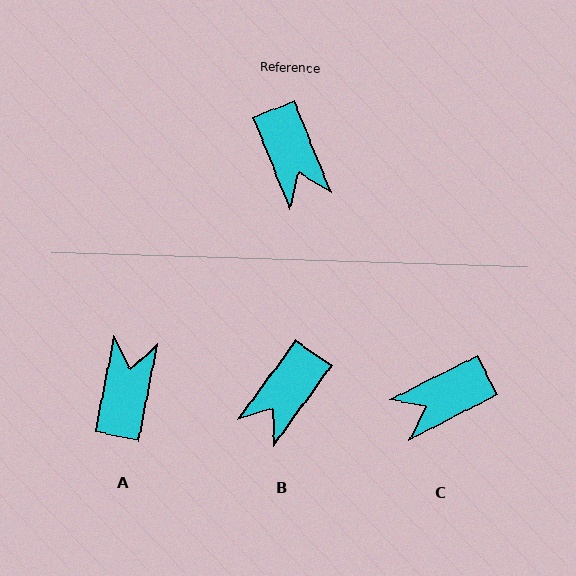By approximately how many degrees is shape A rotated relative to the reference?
Approximately 147 degrees counter-clockwise.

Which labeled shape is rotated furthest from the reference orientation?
A, about 147 degrees away.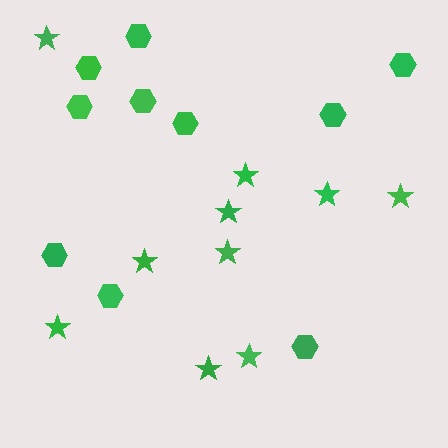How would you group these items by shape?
There are 2 groups: one group of stars (10) and one group of hexagons (10).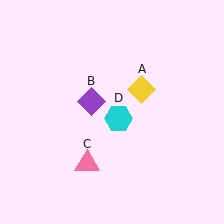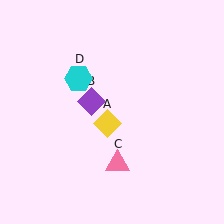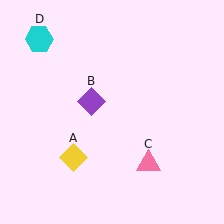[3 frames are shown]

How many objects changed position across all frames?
3 objects changed position: yellow diamond (object A), pink triangle (object C), cyan hexagon (object D).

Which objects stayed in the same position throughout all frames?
Purple diamond (object B) remained stationary.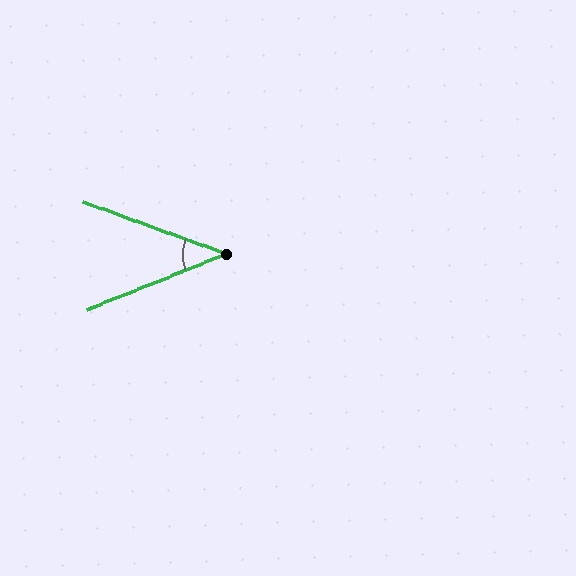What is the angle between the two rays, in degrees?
Approximately 42 degrees.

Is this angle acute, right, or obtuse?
It is acute.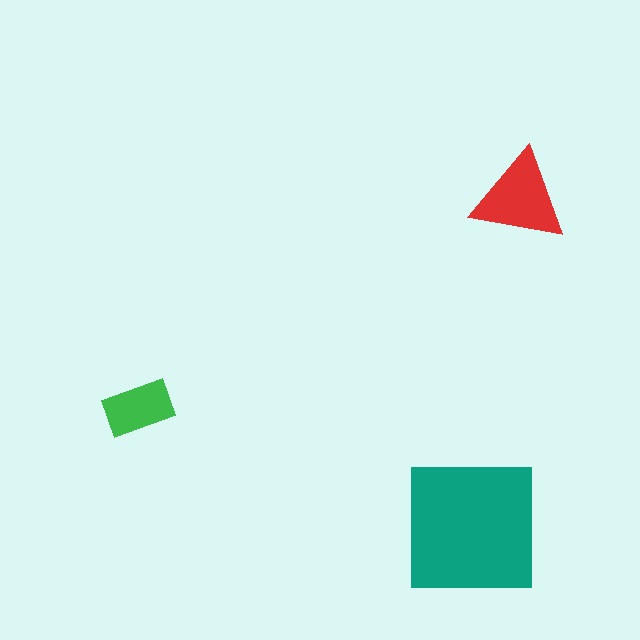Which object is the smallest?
The green rectangle.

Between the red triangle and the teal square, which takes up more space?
The teal square.